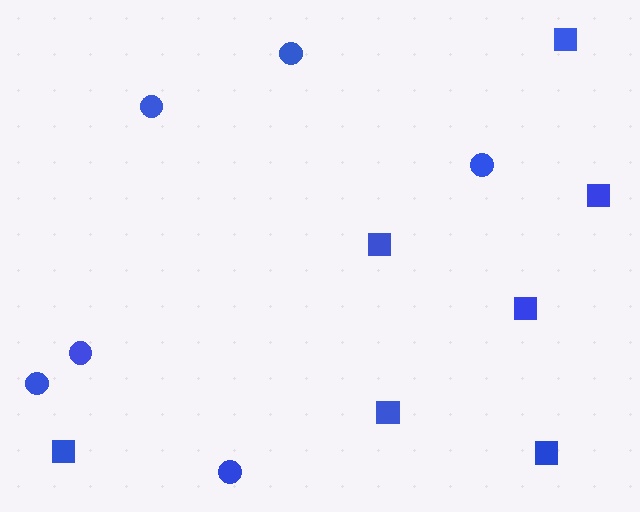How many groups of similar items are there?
There are 2 groups: one group of circles (6) and one group of squares (7).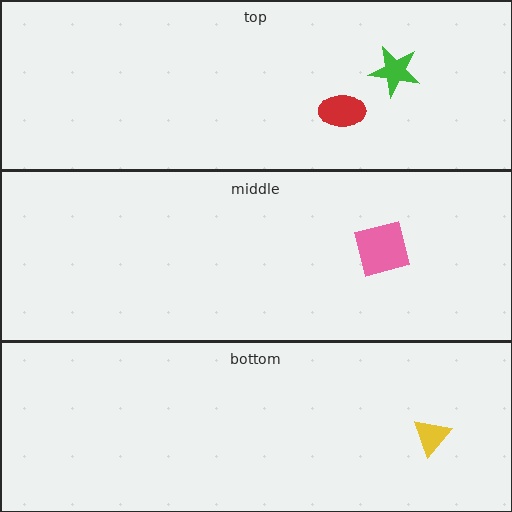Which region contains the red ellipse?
The top region.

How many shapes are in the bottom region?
1.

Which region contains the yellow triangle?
The bottom region.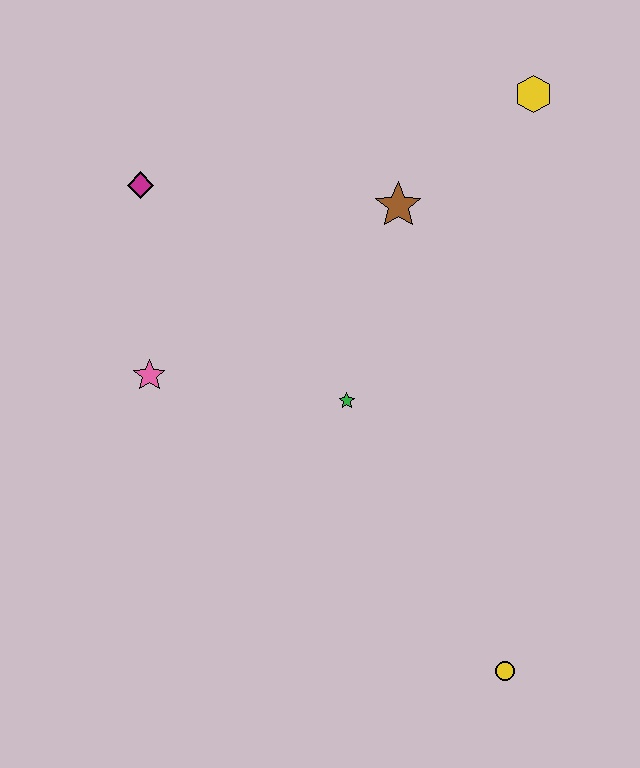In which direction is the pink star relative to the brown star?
The pink star is to the left of the brown star.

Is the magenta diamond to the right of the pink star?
No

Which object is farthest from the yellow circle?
The magenta diamond is farthest from the yellow circle.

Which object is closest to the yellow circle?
The green star is closest to the yellow circle.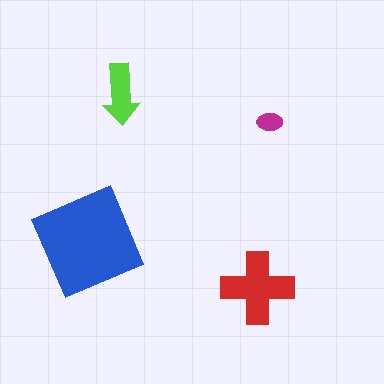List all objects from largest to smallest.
The blue diamond, the red cross, the lime arrow, the magenta ellipse.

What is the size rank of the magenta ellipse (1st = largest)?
4th.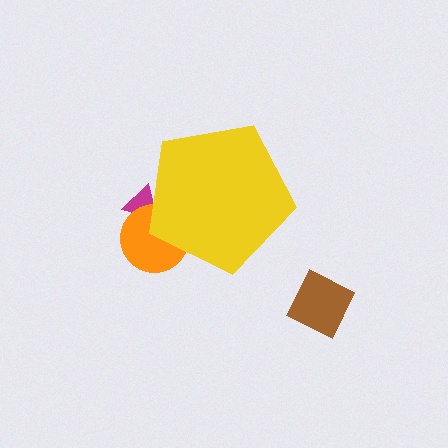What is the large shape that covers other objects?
A yellow pentagon.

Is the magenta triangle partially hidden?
Yes, the magenta triangle is partially hidden behind the yellow pentagon.